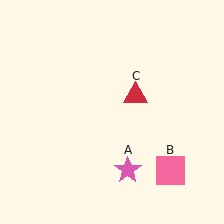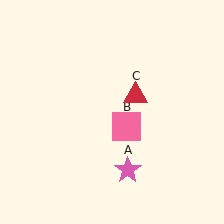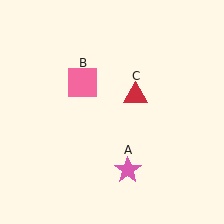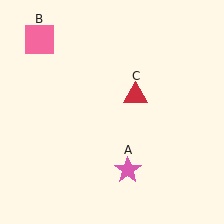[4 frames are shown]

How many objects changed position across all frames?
1 object changed position: pink square (object B).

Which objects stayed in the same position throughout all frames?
Pink star (object A) and red triangle (object C) remained stationary.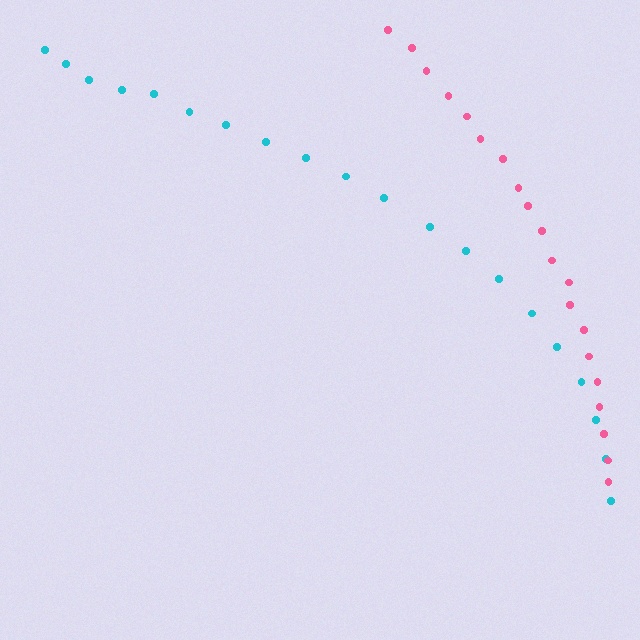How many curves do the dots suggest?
There are 2 distinct paths.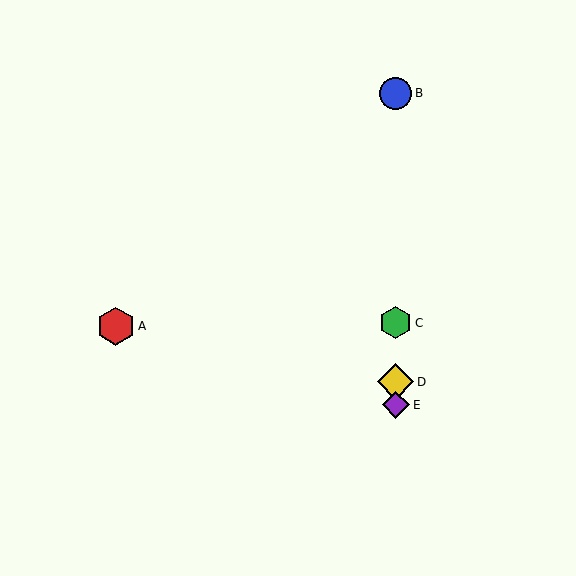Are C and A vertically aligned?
No, C is at x≈396 and A is at x≈116.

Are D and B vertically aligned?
Yes, both are at x≈396.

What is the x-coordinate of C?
Object C is at x≈396.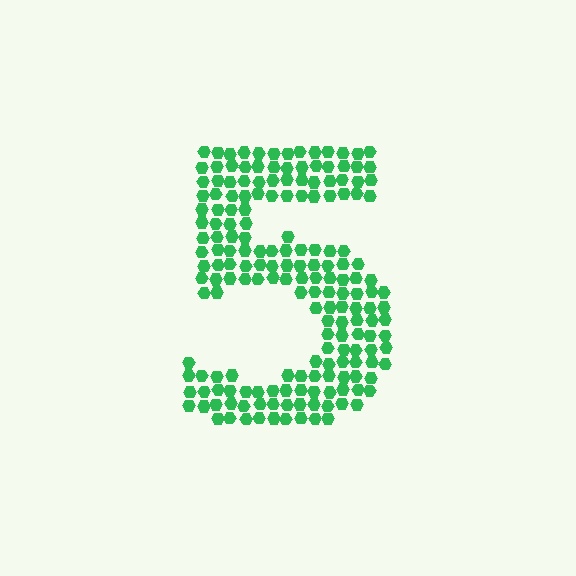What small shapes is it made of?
It is made of small hexagons.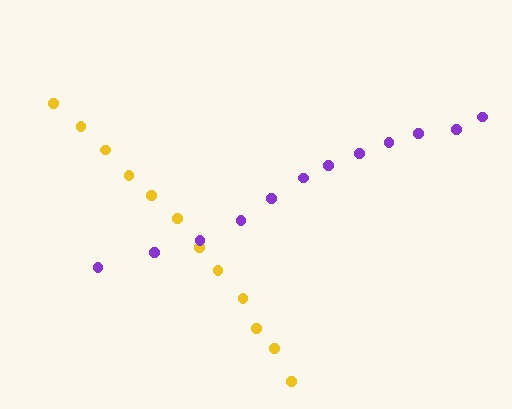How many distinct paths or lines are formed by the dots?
There are 2 distinct paths.